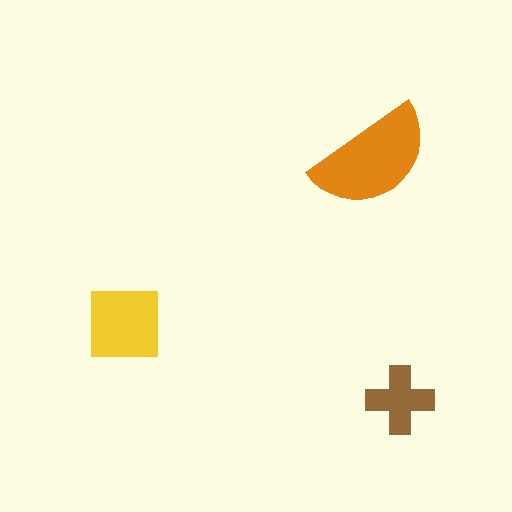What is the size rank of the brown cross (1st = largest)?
3rd.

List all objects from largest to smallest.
The orange semicircle, the yellow square, the brown cross.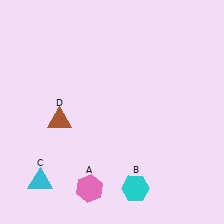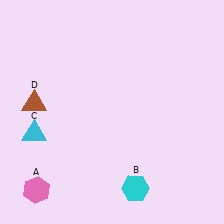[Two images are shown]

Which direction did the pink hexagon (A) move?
The pink hexagon (A) moved left.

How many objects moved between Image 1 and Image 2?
3 objects moved between the two images.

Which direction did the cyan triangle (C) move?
The cyan triangle (C) moved up.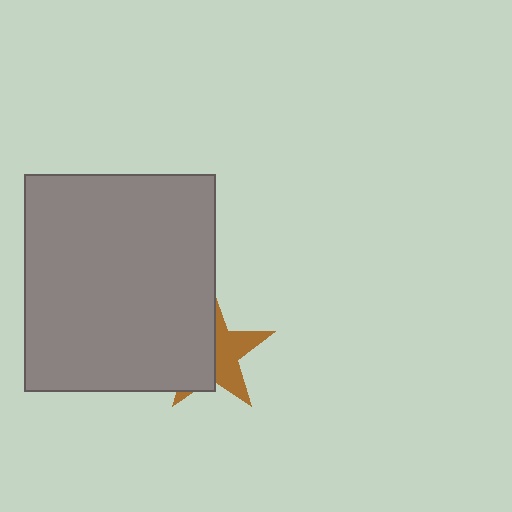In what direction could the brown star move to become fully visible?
The brown star could move right. That would shift it out from behind the gray rectangle entirely.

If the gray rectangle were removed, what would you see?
You would see the complete brown star.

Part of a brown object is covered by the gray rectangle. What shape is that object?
It is a star.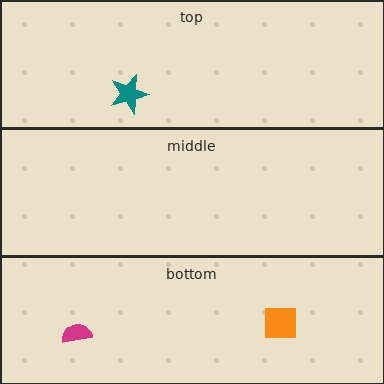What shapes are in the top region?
The teal star.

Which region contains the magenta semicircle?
The bottom region.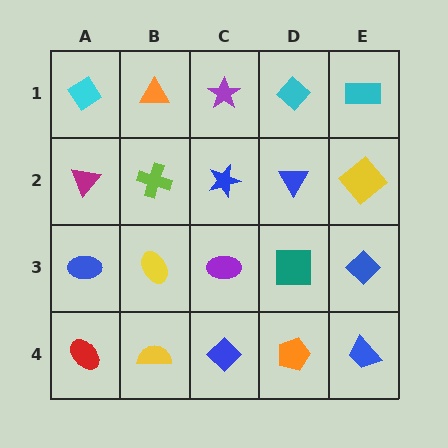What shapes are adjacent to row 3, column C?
A blue star (row 2, column C), a blue diamond (row 4, column C), a yellow ellipse (row 3, column B), a teal square (row 3, column D).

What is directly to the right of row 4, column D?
A blue trapezoid.